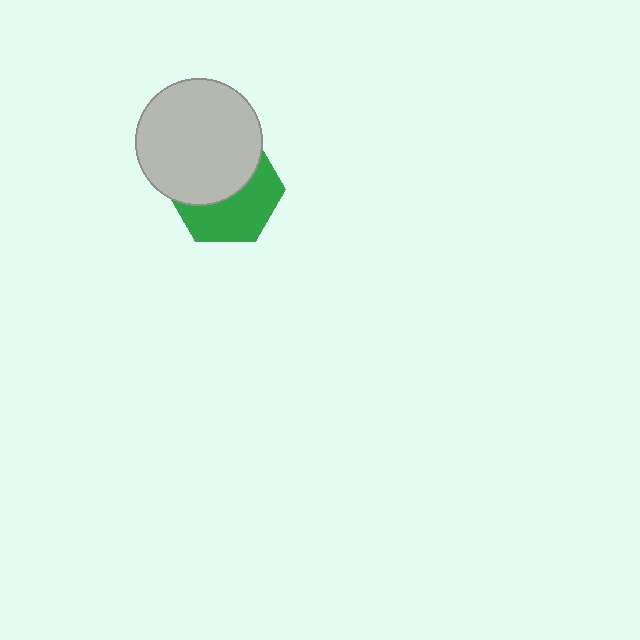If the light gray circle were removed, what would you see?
You would see the complete green hexagon.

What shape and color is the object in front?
The object in front is a light gray circle.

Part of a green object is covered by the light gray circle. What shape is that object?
It is a hexagon.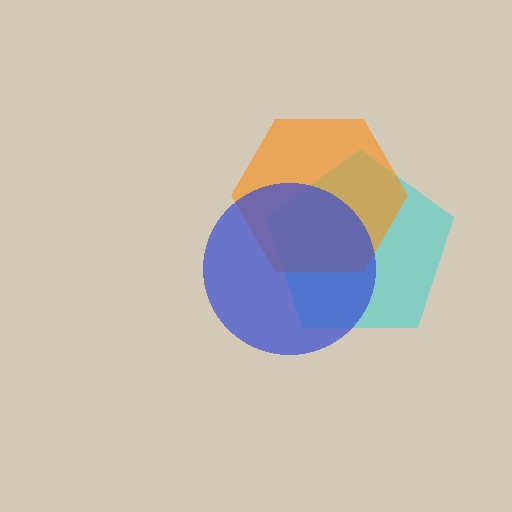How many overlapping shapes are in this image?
There are 3 overlapping shapes in the image.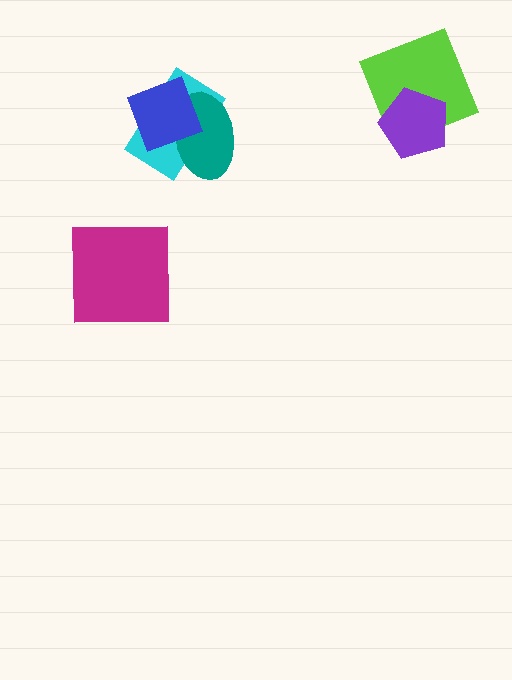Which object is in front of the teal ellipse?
The blue square is in front of the teal ellipse.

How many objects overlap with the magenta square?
0 objects overlap with the magenta square.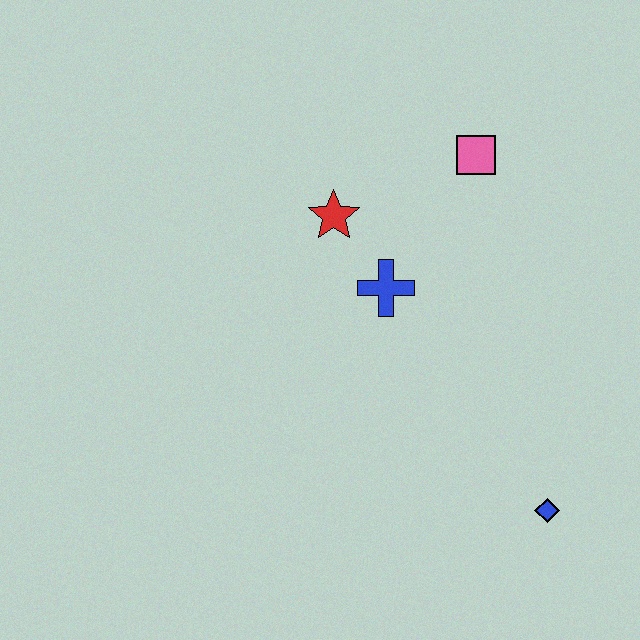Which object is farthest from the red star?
The blue diamond is farthest from the red star.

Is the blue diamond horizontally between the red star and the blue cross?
No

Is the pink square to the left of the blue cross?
No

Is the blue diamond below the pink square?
Yes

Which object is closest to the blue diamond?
The blue cross is closest to the blue diamond.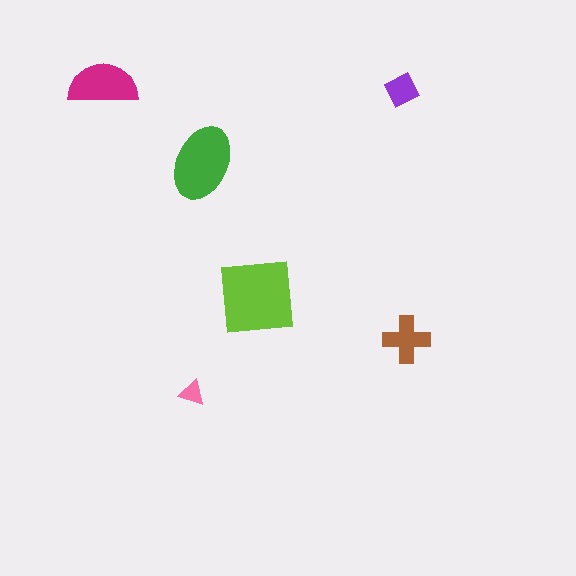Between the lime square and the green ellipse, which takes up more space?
The lime square.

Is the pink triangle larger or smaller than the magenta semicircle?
Smaller.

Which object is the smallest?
The pink triangle.